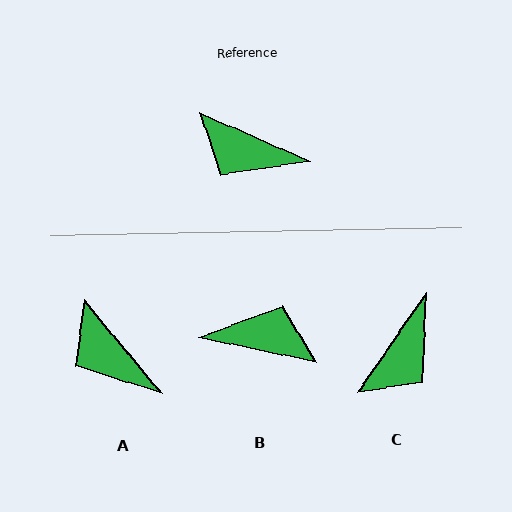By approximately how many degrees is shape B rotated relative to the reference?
Approximately 168 degrees clockwise.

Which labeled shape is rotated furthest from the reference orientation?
B, about 168 degrees away.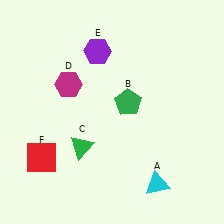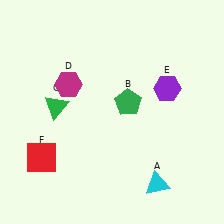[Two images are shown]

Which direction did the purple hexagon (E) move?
The purple hexagon (E) moved right.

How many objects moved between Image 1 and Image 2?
2 objects moved between the two images.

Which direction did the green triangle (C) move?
The green triangle (C) moved up.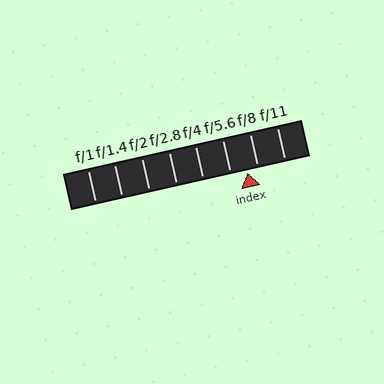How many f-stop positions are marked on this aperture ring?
There are 8 f-stop positions marked.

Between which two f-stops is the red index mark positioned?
The index mark is between f/5.6 and f/8.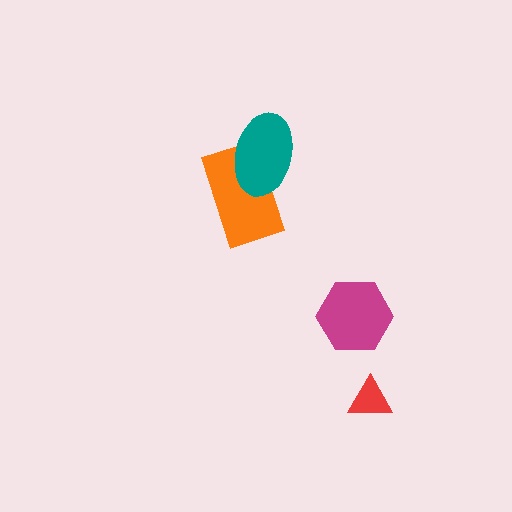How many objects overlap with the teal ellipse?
1 object overlaps with the teal ellipse.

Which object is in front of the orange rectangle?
The teal ellipse is in front of the orange rectangle.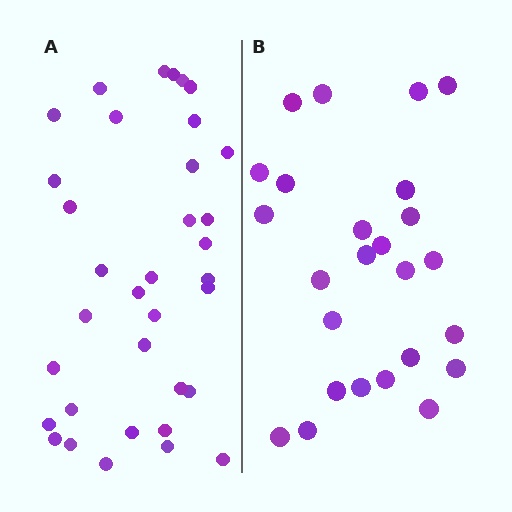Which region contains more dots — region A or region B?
Region A (the left region) has more dots.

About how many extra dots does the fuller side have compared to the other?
Region A has roughly 10 or so more dots than region B.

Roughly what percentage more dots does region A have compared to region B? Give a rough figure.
About 40% more.